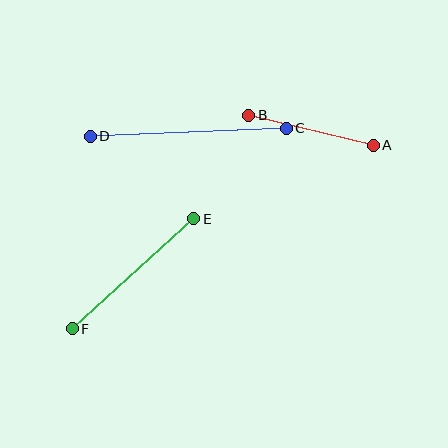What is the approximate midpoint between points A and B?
The midpoint is at approximately (311, 130) pixels.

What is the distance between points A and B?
The distance is approximately 128 pixels.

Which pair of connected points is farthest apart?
Points C and D are farthest apart.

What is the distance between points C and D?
The distance is approximately 196 pixels.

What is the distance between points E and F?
The distance is approximately 164 pixels.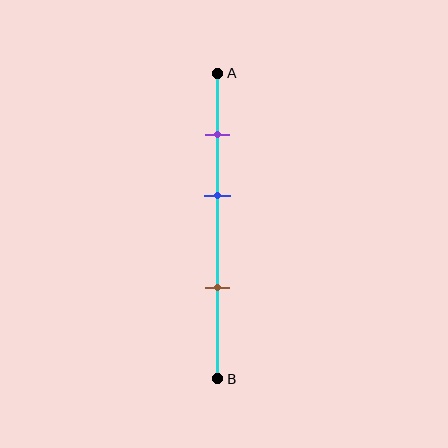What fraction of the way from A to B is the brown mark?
The brown mark is approximately 70% (0.7) of the way from A to B.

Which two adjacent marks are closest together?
The purple and blue marks are the closest adjacent pair.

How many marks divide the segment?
There are 3 marks dividing the segment.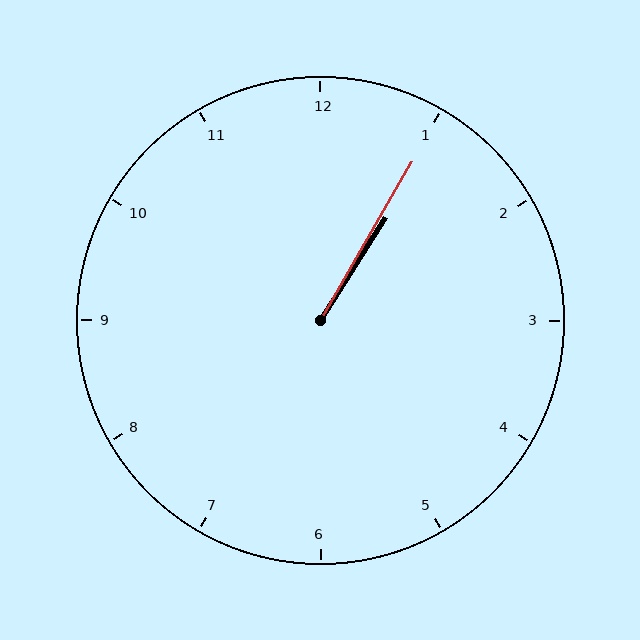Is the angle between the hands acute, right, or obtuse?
It is acute.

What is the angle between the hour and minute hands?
Approximately 2 degrees.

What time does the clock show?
1:05.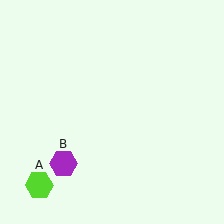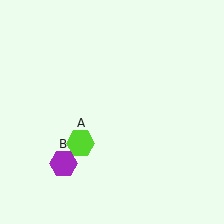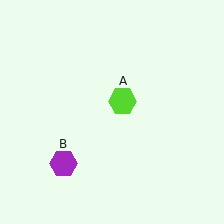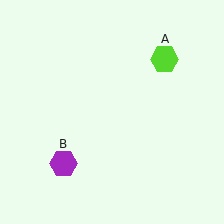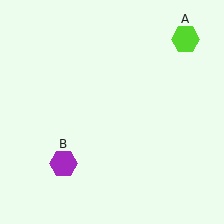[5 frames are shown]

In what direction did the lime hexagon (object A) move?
The lime hexagon (object A) moved up and to the right.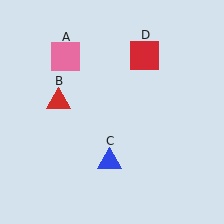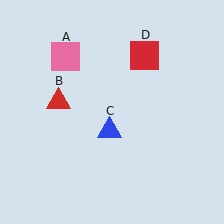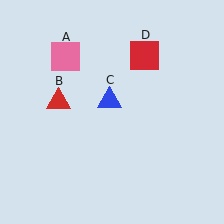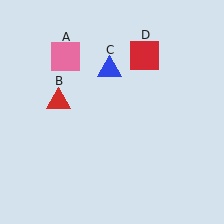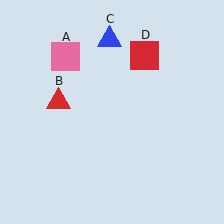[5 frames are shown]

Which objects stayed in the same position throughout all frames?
Pink square (object A) and red triangle (object B) and red square (object D) remained stationary.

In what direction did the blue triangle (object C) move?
The blue triangle (object C) moved up.